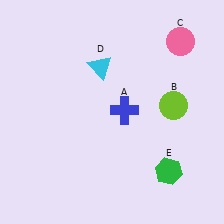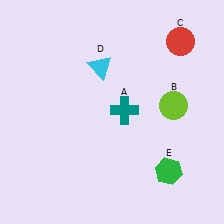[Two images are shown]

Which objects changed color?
A changed from blue to teal. C changed from pink to red.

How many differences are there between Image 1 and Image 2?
There are 2 differences between the two images.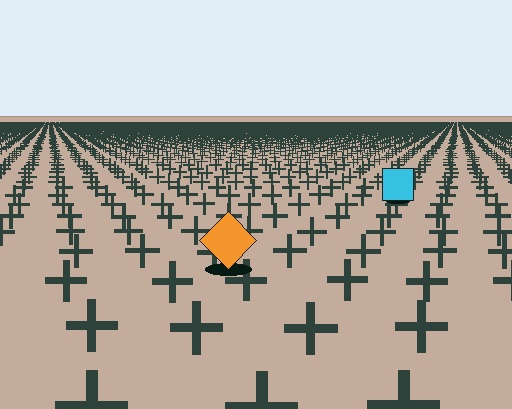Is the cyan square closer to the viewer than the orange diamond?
No. The orange diamond is closer — you can tell from the texture gradient: the ground texture is coarser near it.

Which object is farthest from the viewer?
The cyan square is farthest from the viewer. It appears smaller and the ground texture around it is denser.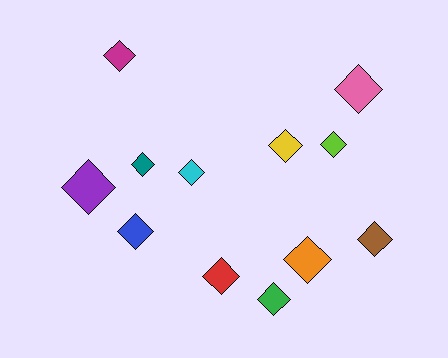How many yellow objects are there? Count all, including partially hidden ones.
There is 1 yellow object.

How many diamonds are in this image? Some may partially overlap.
There are 12 diamonds.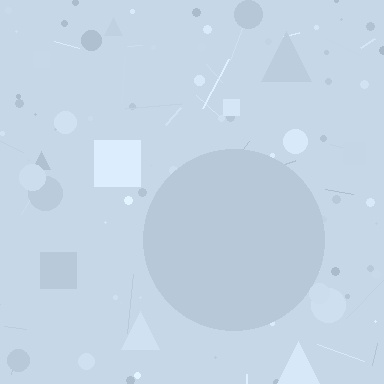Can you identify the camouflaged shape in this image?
The camouflaged shape is a circle.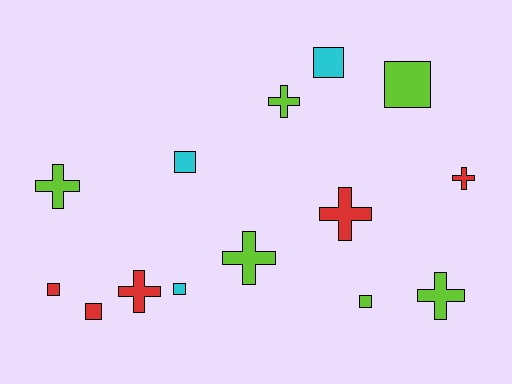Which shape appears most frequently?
Square, with 7 objects.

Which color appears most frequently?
Lime, with 6 objects.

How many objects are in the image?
There are 14 objects.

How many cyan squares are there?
There are 3 cyan squares.